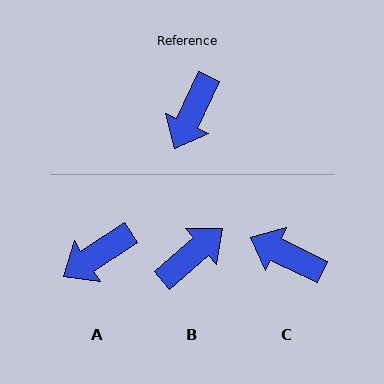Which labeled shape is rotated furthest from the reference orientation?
B, about 157 degrees away.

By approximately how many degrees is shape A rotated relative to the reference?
Approximately 32 degrees clockwise.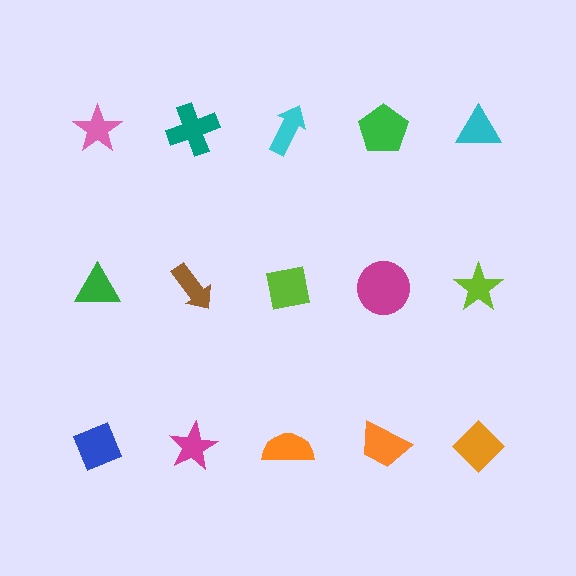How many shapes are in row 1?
5 shapes.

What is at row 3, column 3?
An orange semicircle.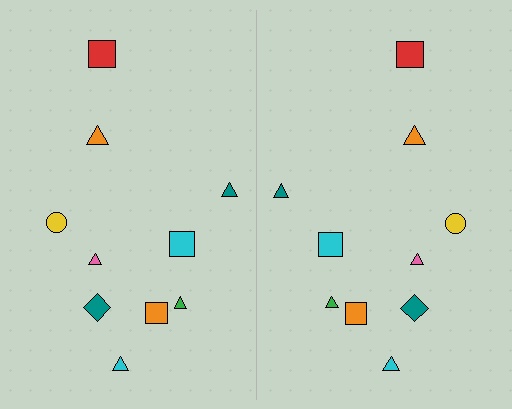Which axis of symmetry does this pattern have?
The pattern has a vertical axis of symmetry running through the center of the image.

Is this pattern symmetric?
Yes, this pattern has bilateral (reflection) symmetry.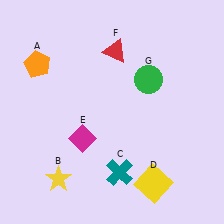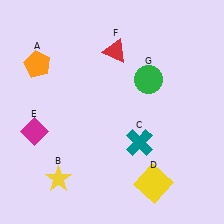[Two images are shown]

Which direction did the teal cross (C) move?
The teal cross (C) moved up.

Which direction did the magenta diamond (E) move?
The magenta diamond (E) moved left.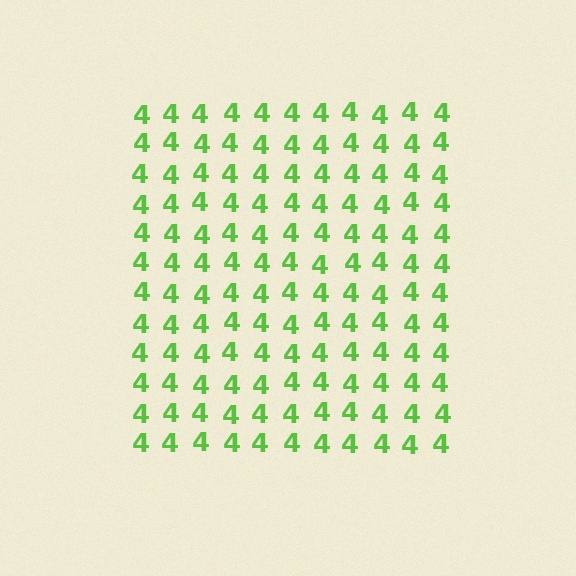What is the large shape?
The large shape is a square.